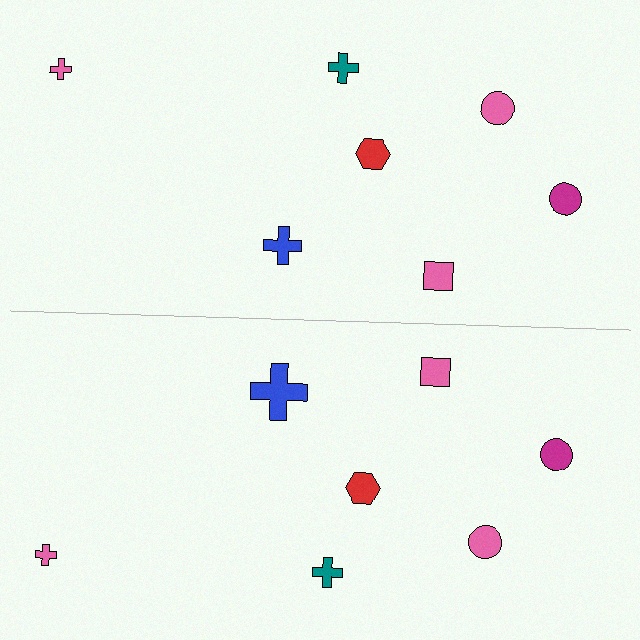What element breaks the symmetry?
The blue cross on the bottom side has a different size than its mirror counterpart.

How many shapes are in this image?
There are 14 shapes in this image.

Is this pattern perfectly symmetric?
No, the pattern is not perfectly symmetric. The blue cross on the bottom side has a different size than its mirror counterpart.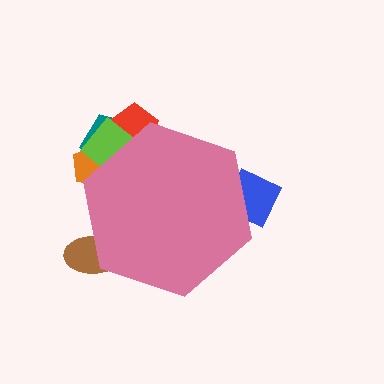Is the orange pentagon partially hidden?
Yes, the orange pentagon is partially hidden behind the pink hexagon.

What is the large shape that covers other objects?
A pink hexagon.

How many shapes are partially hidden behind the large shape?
6 shapes are partially hidden.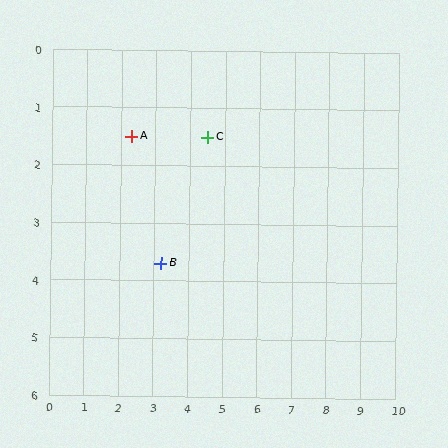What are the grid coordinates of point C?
Point C is at approximately (4.5, 1.5).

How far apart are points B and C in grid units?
Points B and C are about 2.6 grid units apart.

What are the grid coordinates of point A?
Point A is at approximately (2.3, 1.5).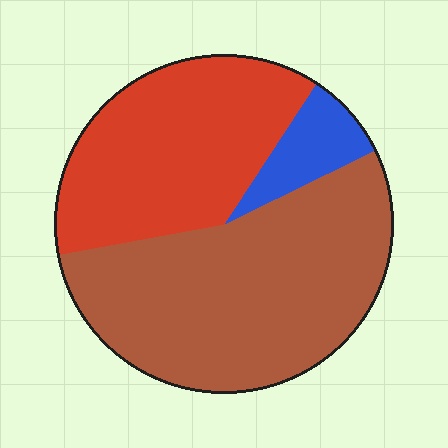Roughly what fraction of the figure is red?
Red covers 37% of the figure.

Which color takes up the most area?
Brown, at roughly 55%.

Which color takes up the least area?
Blue, at roughly 10%.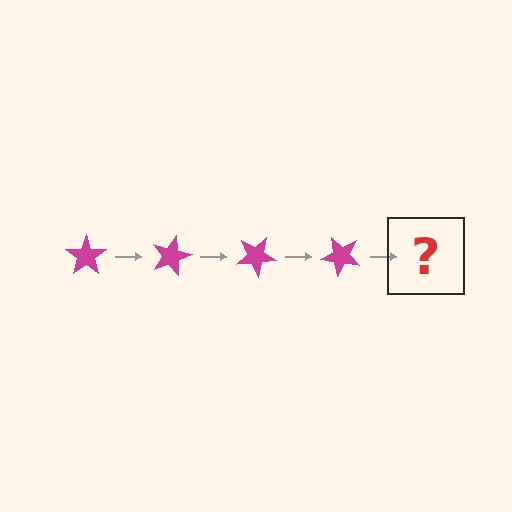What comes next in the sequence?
The next element should be a magenta star rotated 60 degrees.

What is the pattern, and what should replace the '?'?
The pattern is that the star rotates 15 degrees each step. The '?' should be a magenta star rotated 60 degrees.